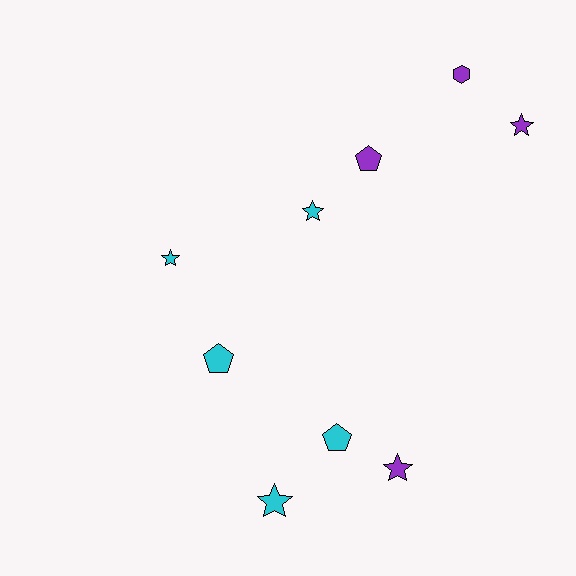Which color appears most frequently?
Cyan, with 5 objects.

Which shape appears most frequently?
Star, with 5 objects.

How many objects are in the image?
There are 9 objects.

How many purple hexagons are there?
There is 1 purple hexagon.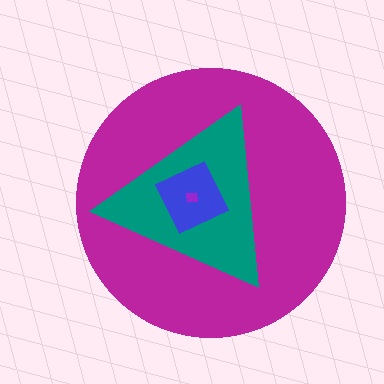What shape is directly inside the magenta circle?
The teal triangle.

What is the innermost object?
The purple square.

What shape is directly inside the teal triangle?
The blue square.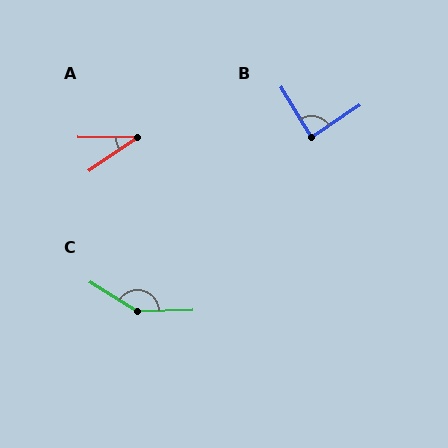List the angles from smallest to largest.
A (35°), B (87°), C (146°).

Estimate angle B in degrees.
Approximately 87 degrees.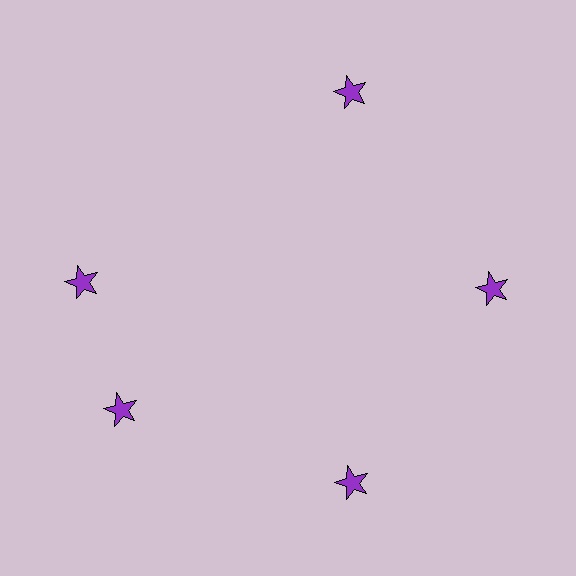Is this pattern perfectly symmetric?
No. The 5 purple stars are arranged in a ring, but one element near the 10 o'clock position is rotated out of alignment along the ring, breaking the 5-fold rotational symmetry.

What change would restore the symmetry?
The symmetry would be restored by rotating it back into even spacing with its neighbors so that all 5 stars sit at equal angles and equal distance from the center.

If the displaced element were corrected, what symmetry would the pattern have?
It would have 5-fold rotational symmetry — the pattern would map onto itself every 72 degrees.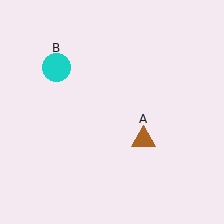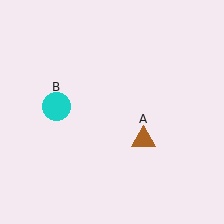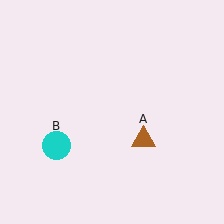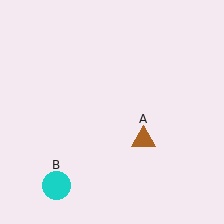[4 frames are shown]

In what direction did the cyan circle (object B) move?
The cyan circle (object B) moved down.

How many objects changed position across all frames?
1 object changed position: cyan circle (object B).